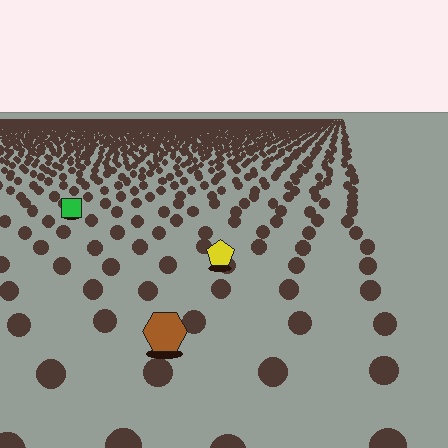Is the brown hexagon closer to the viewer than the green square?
Yes. The brown hexagon is closer — you can tell from the texture gradient: the ground texture is coarser near it.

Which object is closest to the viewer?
The brown hexagon is closest. The texture marks near it are larger and more spread out.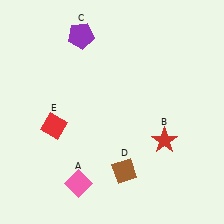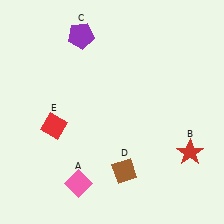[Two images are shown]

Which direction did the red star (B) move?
The red star (B) moved right.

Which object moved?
The red star (B) moved right.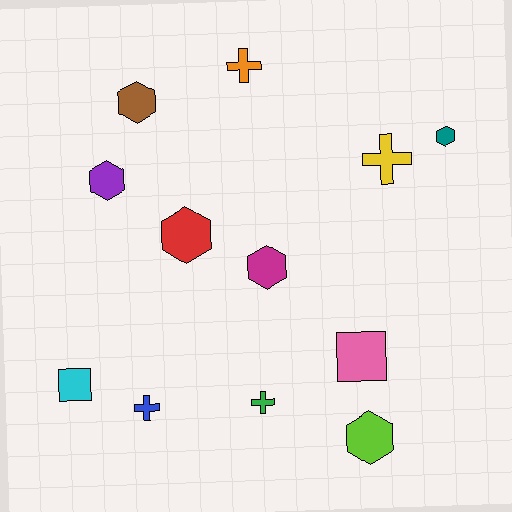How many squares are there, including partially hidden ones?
There are 2 squares.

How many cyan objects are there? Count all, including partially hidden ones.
There is 1 cyan object.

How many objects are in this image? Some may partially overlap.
There are 12 objects.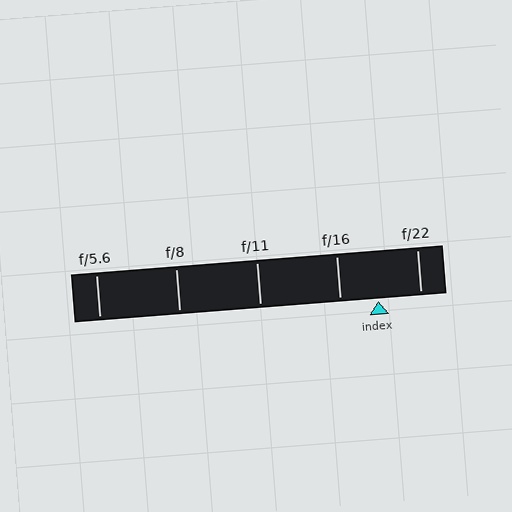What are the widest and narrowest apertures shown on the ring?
The widest aperture shown is f/5.6 and the narrowest is f/22.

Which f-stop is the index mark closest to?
The index mark is closest to f/16.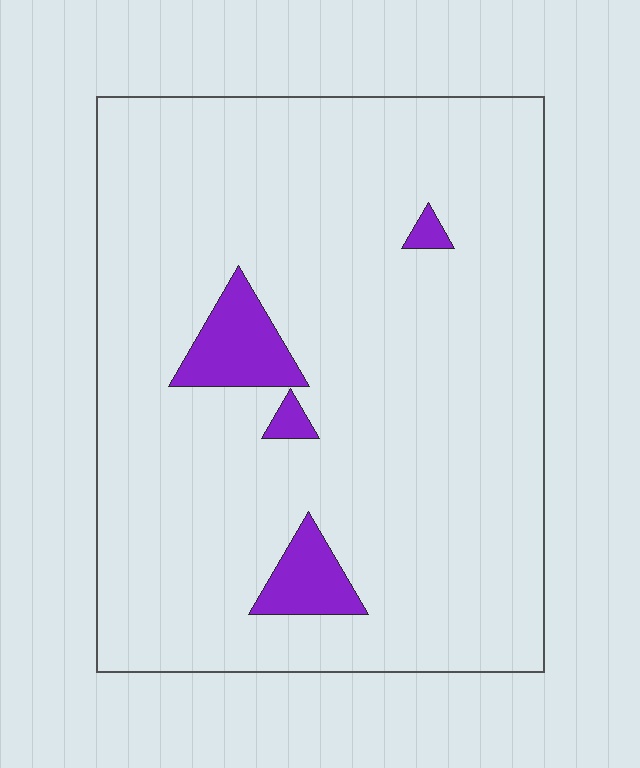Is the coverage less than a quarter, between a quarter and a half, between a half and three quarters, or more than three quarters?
Less than a quarter.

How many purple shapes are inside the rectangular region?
4.